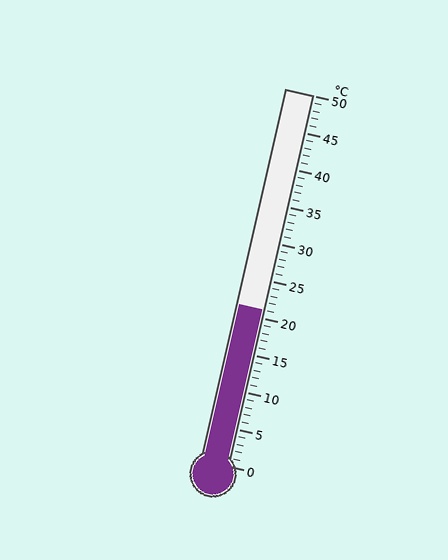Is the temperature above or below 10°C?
The temperature is above 10°C.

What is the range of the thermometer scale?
The thermometer scale ranges from 0°C to 50°C.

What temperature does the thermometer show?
The thermometer shows approximately 21°C.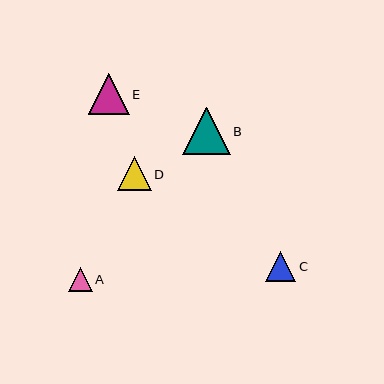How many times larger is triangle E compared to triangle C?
Triangle E is approximately 1.3 times the size of triangle C.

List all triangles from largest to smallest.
From largest to smallest: B, E, D, C, A.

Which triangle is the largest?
Triangle B is the largest with a size of approximately 48 pixels.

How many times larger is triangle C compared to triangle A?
Triangle C is approximately 1.3 times the size of triangle A.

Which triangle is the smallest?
Triangle A is the smallest with a size of approximately 24 pixels.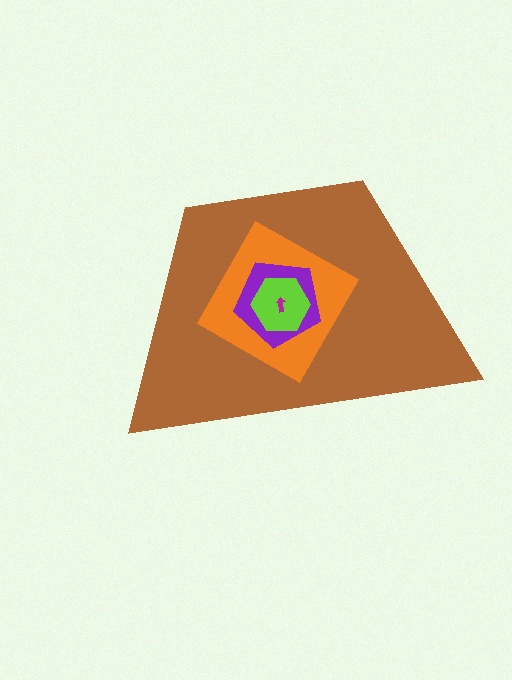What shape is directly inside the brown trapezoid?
The orange square.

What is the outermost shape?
The brown trapezoid.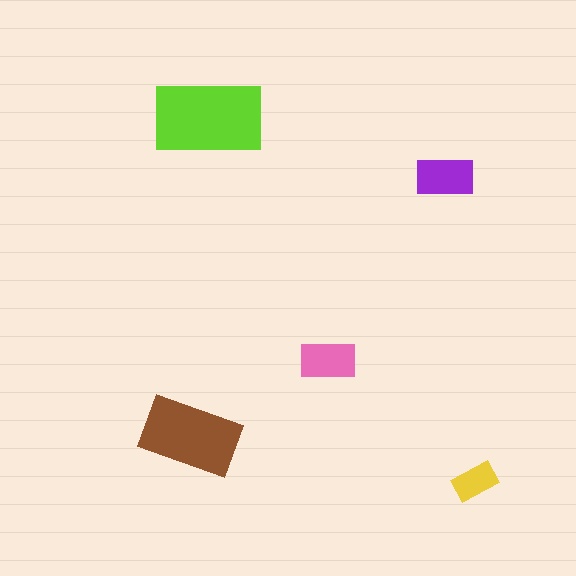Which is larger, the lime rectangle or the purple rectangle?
The lime one.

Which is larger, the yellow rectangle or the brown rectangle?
The brown one.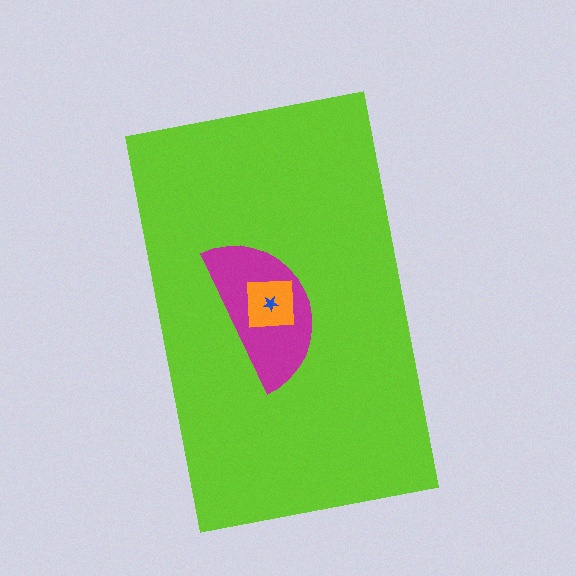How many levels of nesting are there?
4.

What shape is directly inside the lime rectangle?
The magenta semicircle.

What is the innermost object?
The blue star.